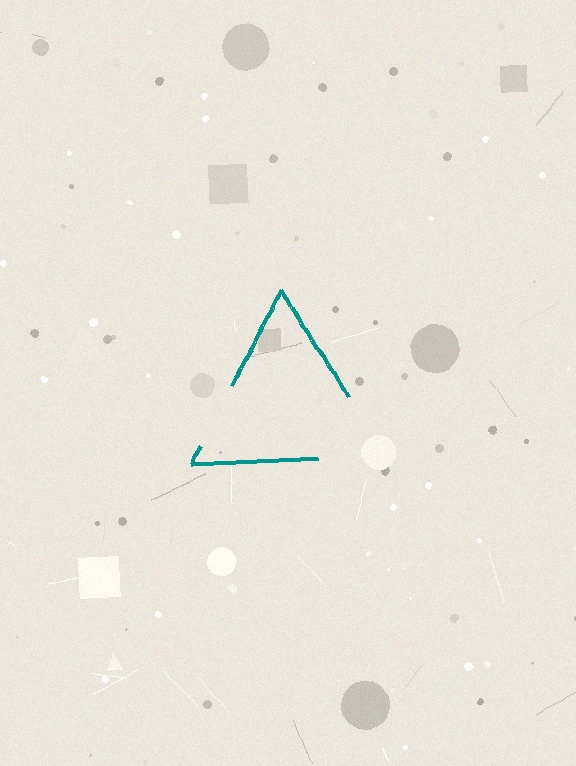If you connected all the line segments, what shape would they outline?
They would outline a triangle.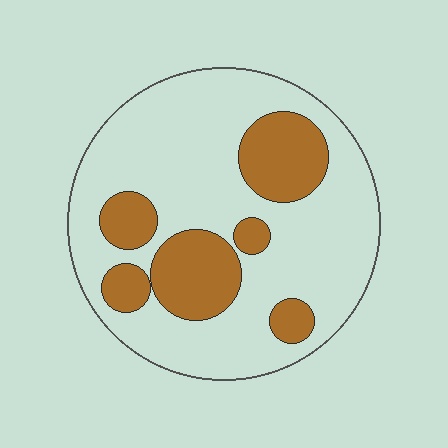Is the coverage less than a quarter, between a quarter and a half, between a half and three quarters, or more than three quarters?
Between a quarter and a half.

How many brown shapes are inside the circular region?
6.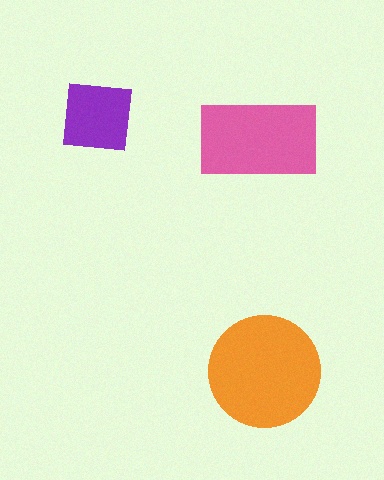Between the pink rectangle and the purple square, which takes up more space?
The pink rectangle.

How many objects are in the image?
There are 3 objects in the image.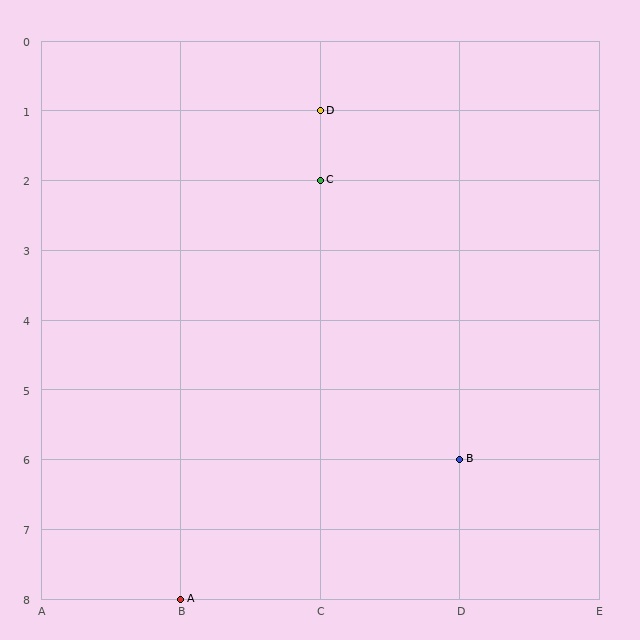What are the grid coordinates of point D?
Point D is at grid coordinates (C, 1).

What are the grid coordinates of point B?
Point B is at grid coordinates (D, 6).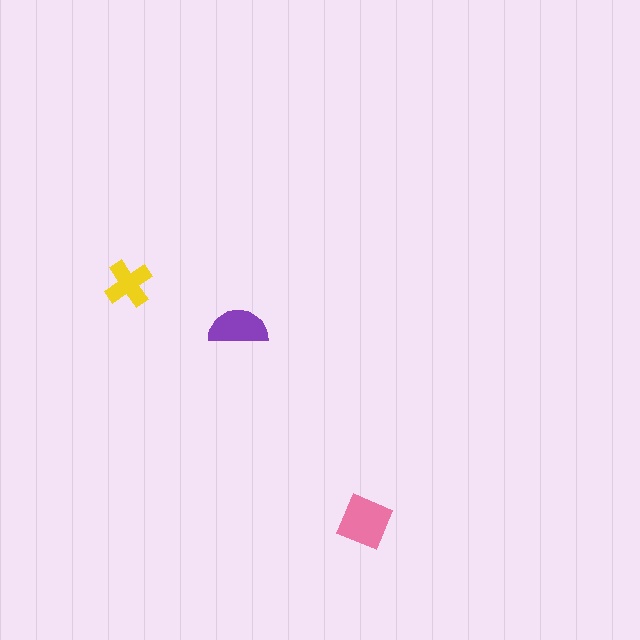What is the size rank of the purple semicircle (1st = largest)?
2nd.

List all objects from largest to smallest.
The pink diamond, the purple semicircle, the yellow cross.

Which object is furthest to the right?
The pink diamond is rightmost.